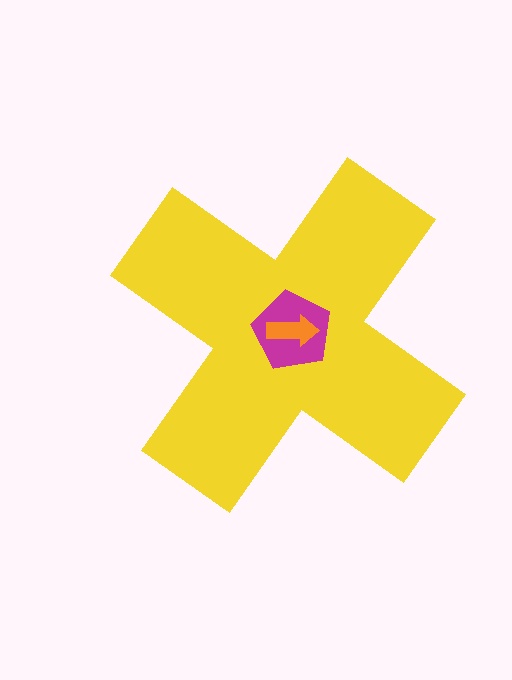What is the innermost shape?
The orange arrow.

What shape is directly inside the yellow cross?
The magenta pentagon.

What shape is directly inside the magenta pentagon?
The orange arrow.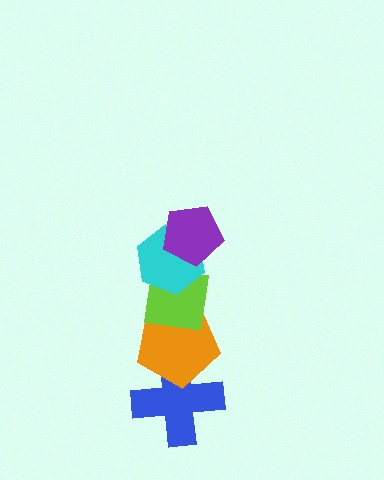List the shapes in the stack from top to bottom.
From top to bottom: the purple pentagon, the cyan hexagon, the lime square, the orange pentagon, the blue cross.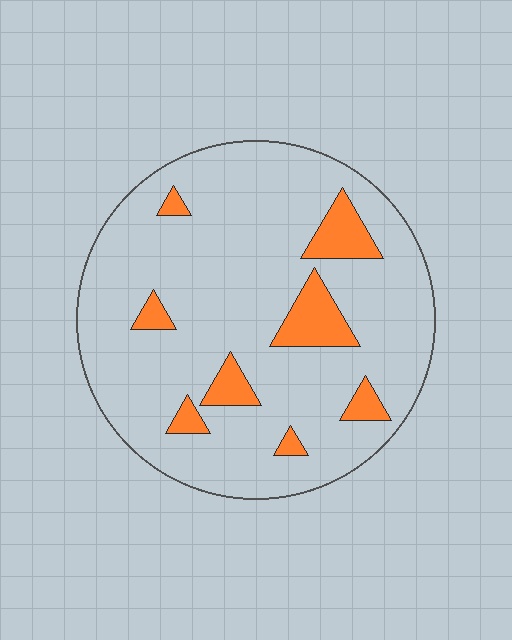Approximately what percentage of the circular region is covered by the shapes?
Approximately 15%.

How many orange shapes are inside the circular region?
8.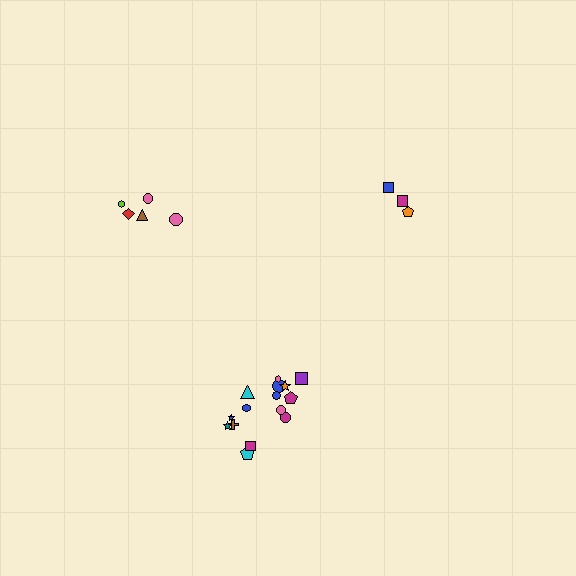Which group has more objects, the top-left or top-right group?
The top-left group.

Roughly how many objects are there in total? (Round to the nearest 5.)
Roughly 25 objects in total.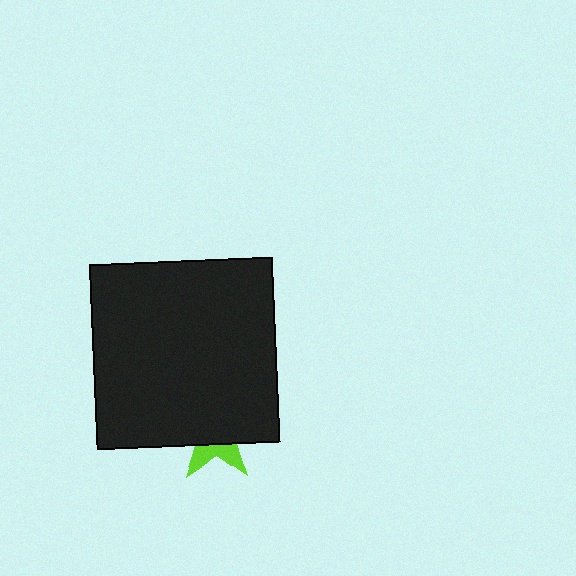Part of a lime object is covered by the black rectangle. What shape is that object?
It is a star.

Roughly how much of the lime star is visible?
A small part of it is visible (roughly 32%).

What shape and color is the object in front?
The object in front is a black rectangle.